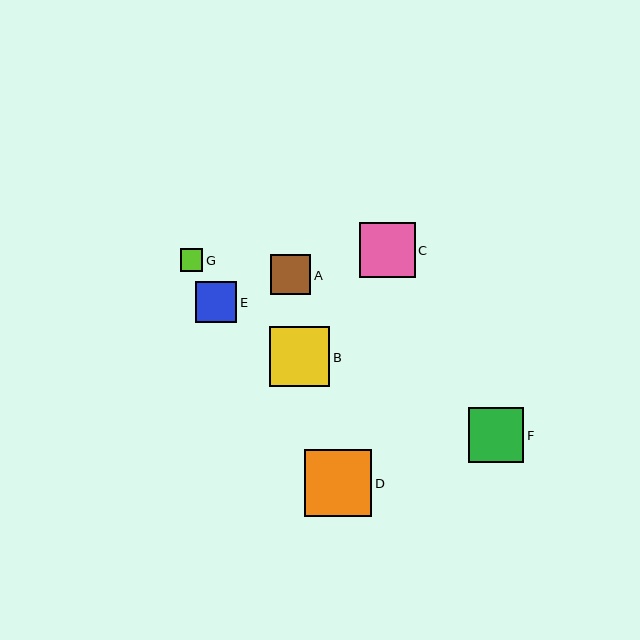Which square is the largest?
Square D is the largest with a size of approximately 68 pixels.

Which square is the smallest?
Square G is the smallest with a size of approximately 23 pixels.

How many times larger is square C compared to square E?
Square C is approximately 1.3 times the size of square E.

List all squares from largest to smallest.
From largest to smallest: D, B, C, F, E, A, G.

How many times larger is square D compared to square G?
Square D is approximately 3.0 times the size of square G.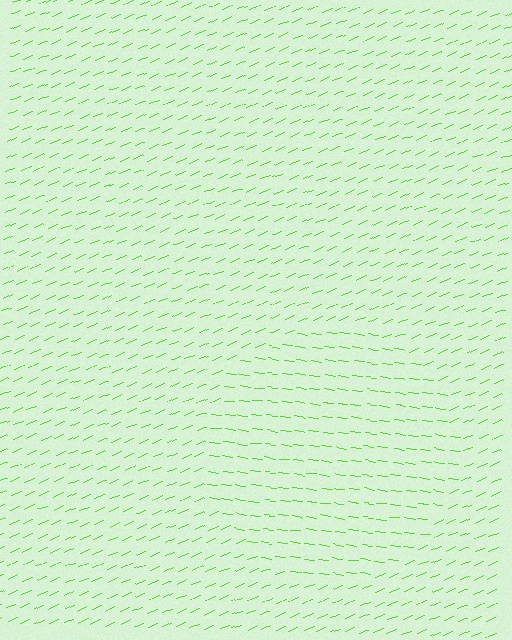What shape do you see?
I see a circle.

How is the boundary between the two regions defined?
The boundary is defined purely by a change in line orientation (approximately 30 degrees difference). All lines are the same color and thickness.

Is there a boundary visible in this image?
Yes, there is a texture boundary formed by a change in line orientation.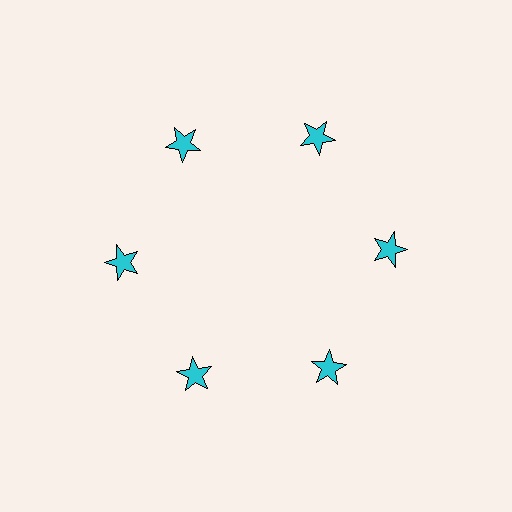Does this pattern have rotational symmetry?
Yes, this pattern has 6-fold rotational symmetry. It looks the same after rotating 60 degrees around the center.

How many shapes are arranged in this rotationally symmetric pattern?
There are 6 shapes, arranged in 6 groups of 1.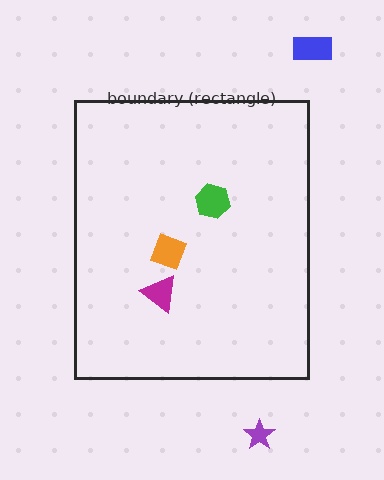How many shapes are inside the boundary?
3 inside, 2 outside.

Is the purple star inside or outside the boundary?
Outside.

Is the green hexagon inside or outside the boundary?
Inside.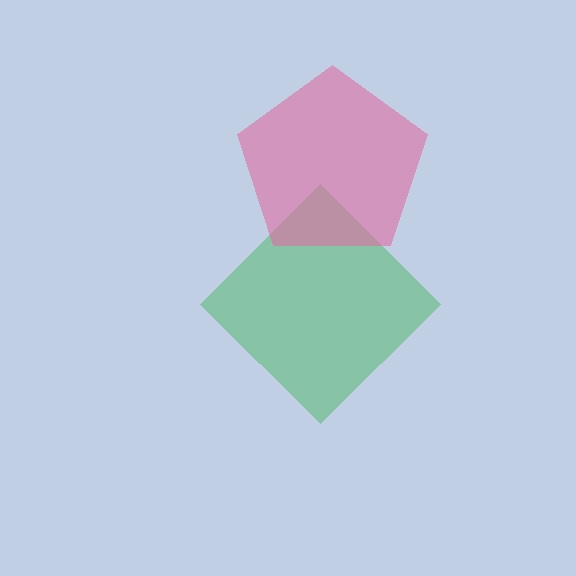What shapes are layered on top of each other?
The layered shapes are: a green diamond, a pink pentagon.